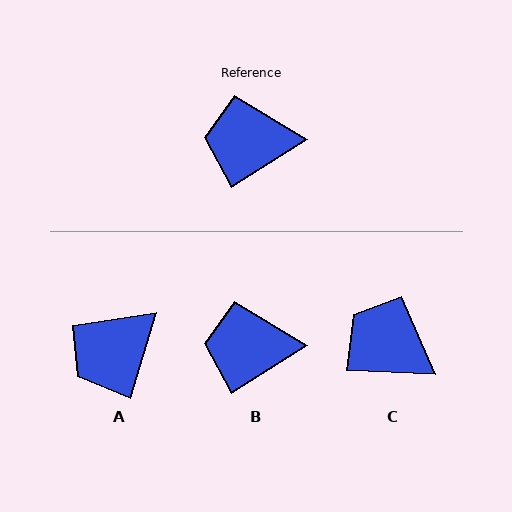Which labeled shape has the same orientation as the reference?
B.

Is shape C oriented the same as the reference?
No, it is off by about 35 degrees.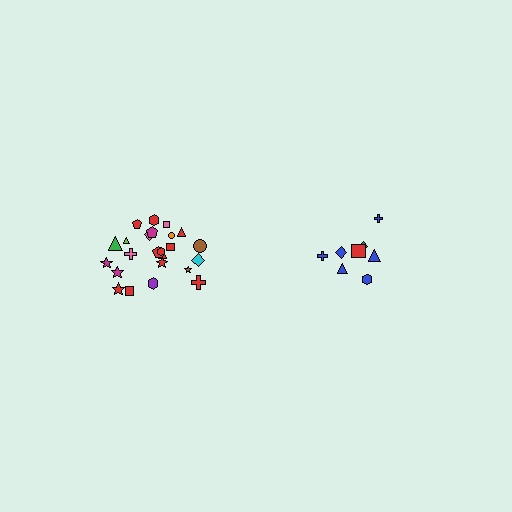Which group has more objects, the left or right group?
The left group.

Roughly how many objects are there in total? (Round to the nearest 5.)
Roughly 35 objects in total.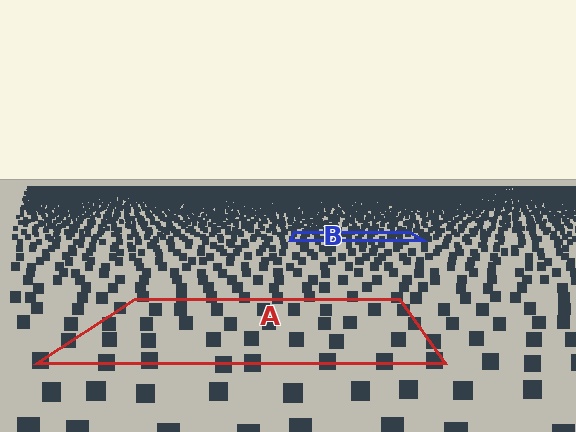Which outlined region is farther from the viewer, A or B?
Region B is farther from the viewer — the texture elements inside it appear smaller and more densely packed.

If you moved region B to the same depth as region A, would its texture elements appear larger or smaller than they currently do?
They would appear larger. At a closer depth, the same texture elements are projected at a bigger on-screen size.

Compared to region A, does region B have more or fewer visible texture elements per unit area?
Region B has more texture elements per unit area — they are packed more densely because it is farther away.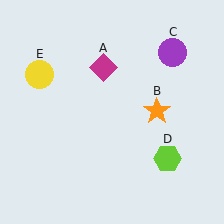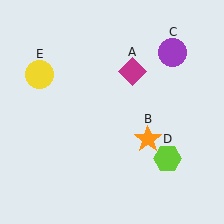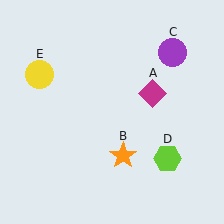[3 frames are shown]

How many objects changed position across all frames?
2 objects changed position: magenta diamond (object A), orange star (object B).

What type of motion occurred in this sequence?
The magenta diamond (object A), orange star (object B) rotated clockwise around the center of the scene.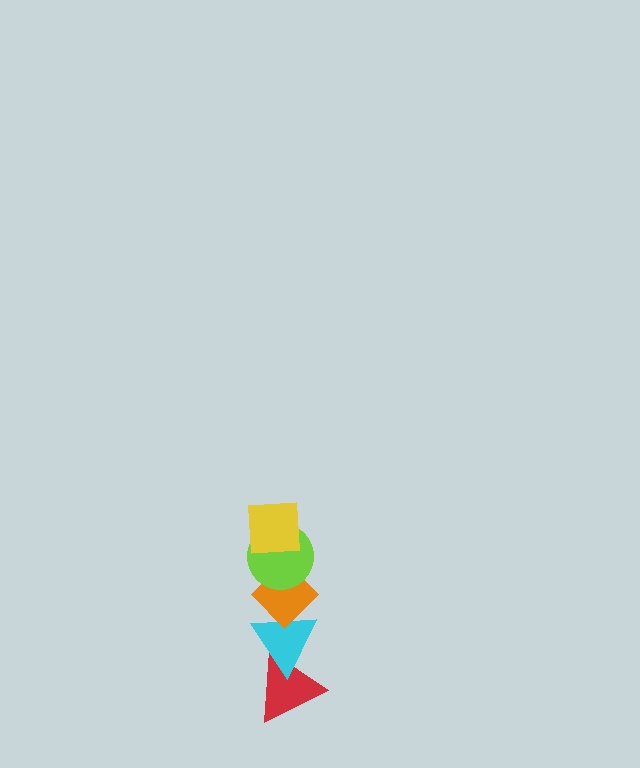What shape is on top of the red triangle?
The cyan triangle is on top of the red triangle.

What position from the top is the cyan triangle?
The cyan triangle is 4th from the top.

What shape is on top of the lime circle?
The yellow square is on top of the lime circle.